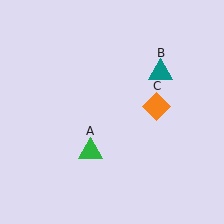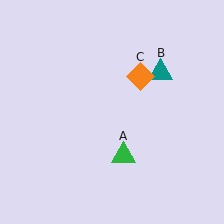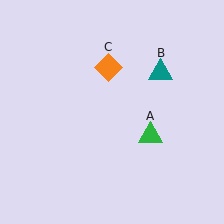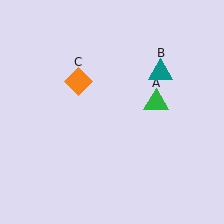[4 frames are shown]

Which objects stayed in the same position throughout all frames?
Teal triangle (object B) remained stationary.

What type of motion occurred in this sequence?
The green triangle (object A), orange diamond (object C) rotated counterclockwise around the center of the scene.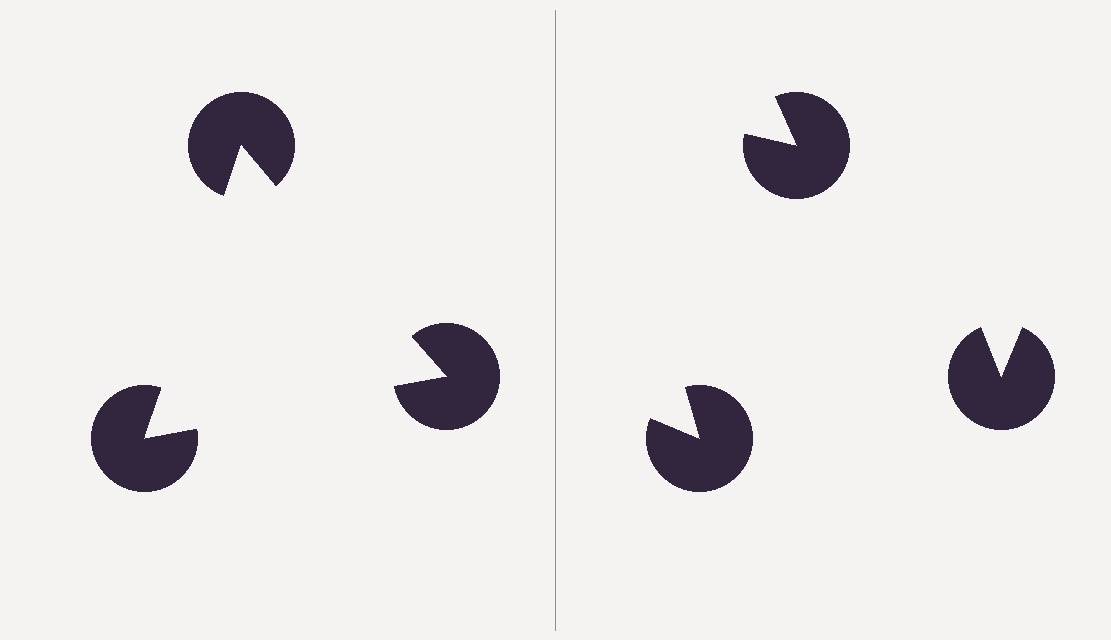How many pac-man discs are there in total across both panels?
6 — 3 on each side.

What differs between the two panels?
The pac-man discs are positioned identically on both sides; only the wedge orientations differ. On the left they align to a triangle; on the right they are misaligned.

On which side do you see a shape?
An illusory triangle appears on the left side. On the right side the wedge cuts are rotated, so no coherent shape forms.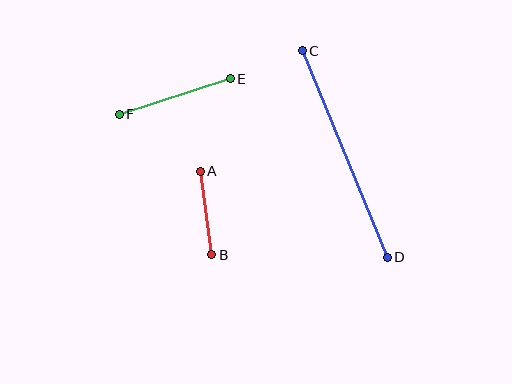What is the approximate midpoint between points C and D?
The midpoint is at approximately (345, 154) pixels.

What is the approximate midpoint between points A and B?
The midpoint is at approximately (206, 213) pixels.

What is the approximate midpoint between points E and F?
The midpoint is at approximately (175, 96) pixels.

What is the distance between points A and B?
The distance is approximately 84 pixels.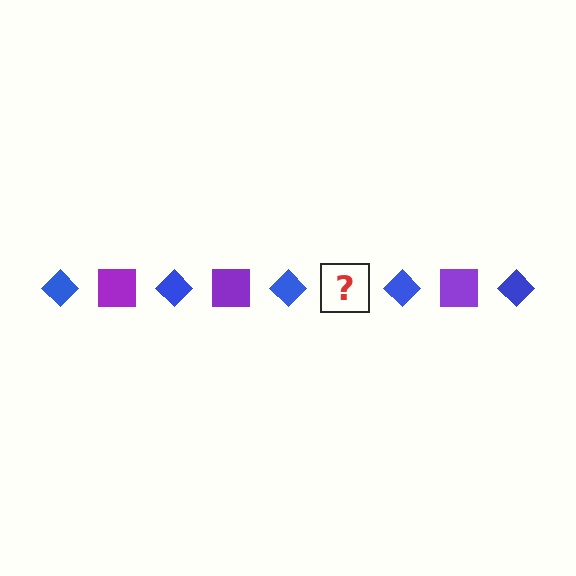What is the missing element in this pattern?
The missing element is a purple square.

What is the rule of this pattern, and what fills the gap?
The rule is that the pattern alternates between blue diamond and purple square. The gap should be filled with a purple square.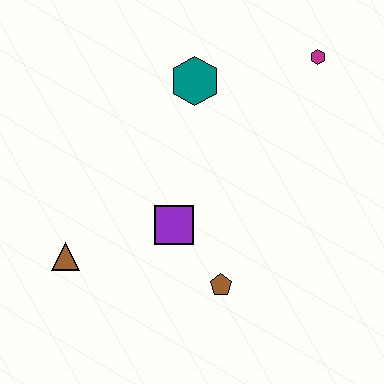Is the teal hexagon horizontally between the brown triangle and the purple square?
No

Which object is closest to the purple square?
The brown pentagon is closest to the purple square.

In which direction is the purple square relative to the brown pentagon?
The purple square is above the brown pentagon.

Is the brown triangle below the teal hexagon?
Yes